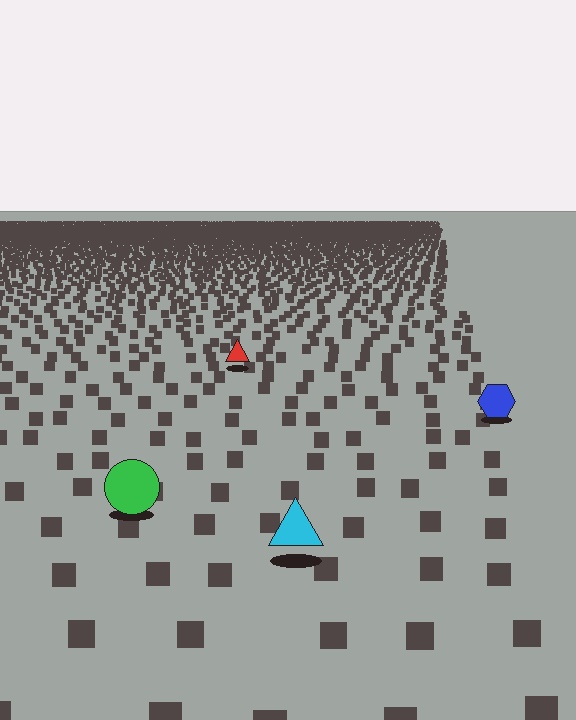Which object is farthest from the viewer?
The red triangle is farthest from the viewer. It appears smaller and the ground texture around it is denser.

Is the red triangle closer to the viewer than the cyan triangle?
No. The cyan triangle is closer — you can tell from the texture gradient: the ground texture is coarser near it.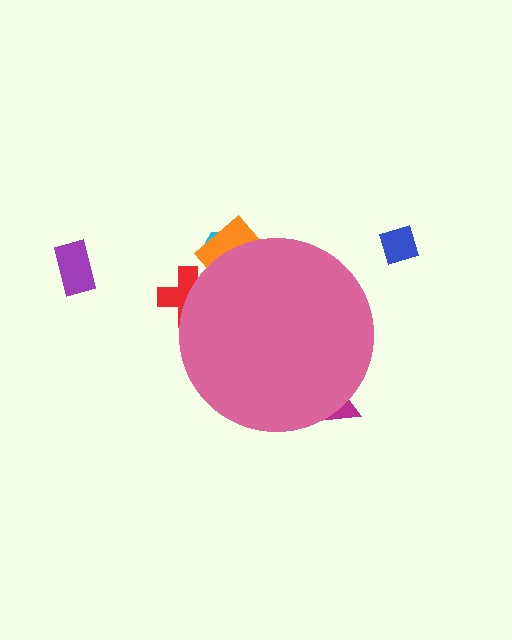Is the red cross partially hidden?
Yes, the red cross is partially hidden behind the pink circle.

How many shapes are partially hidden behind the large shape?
4 shapes are partially hidden.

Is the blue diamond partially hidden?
No, the blue diamond is fully visible.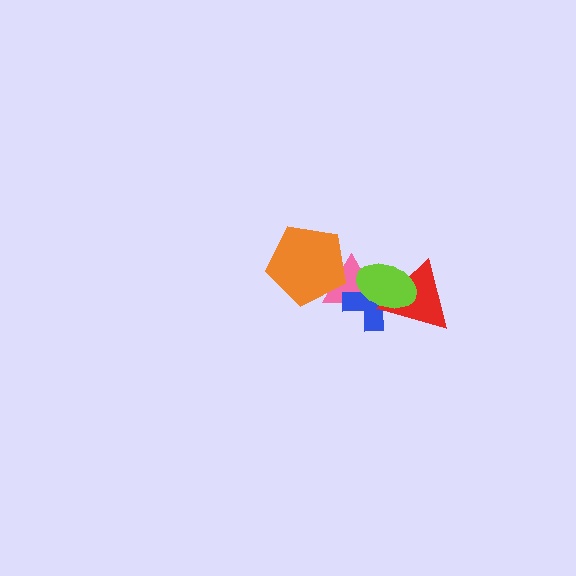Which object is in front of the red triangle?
The lime ellipse is in front of the red triangle.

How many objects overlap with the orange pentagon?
1 object overlaps with the orange pentagon.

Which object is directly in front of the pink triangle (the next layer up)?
The blue cross is directly in front of the pink triangle.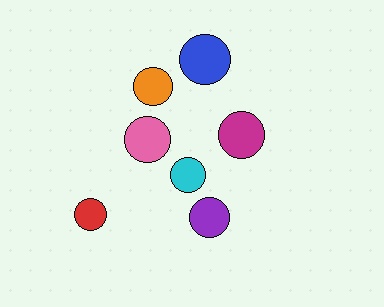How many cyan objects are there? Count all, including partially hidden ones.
There is 1 cyan object.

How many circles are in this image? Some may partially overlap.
There are 7 circles.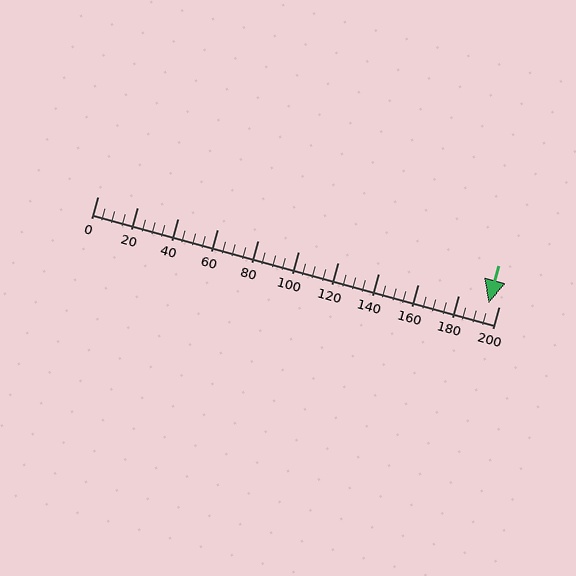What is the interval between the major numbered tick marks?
The major tick marks are spaced 20 units apart.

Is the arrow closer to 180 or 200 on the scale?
The arrow is closer to 200.